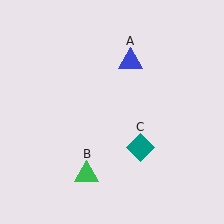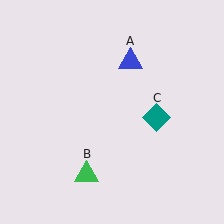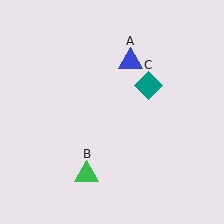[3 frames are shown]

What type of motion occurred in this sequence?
The teal diamond (object C) rotated counterclockwise around the center of the scene.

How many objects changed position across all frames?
1 object changed position: teal diamond (object C).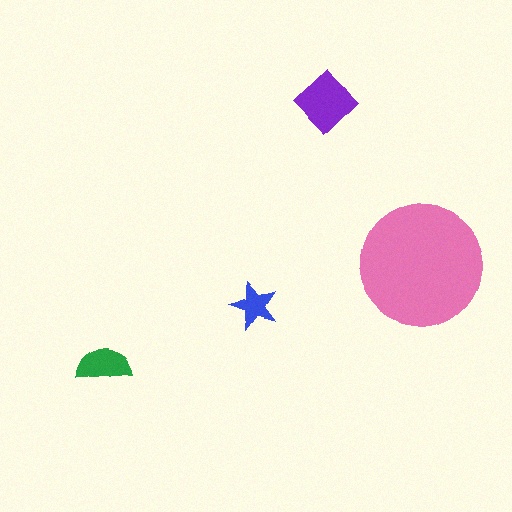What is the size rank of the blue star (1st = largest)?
4th.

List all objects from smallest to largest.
The blue star, the green semicircle, the purple diamond, the pink circle.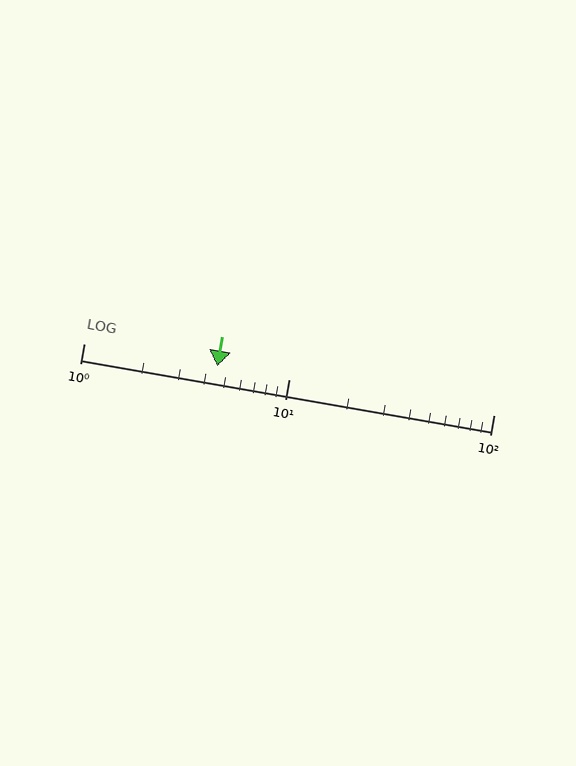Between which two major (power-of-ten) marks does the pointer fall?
The pointer is between 1 and 10.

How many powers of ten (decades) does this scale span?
The scale spans 2 decades, from 1 to 100.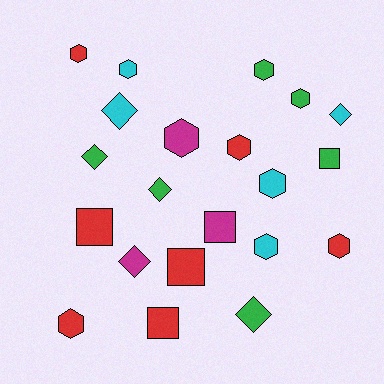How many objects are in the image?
There are 21 objects.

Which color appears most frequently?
Red, with 7 objects.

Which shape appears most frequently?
Hexagon, with 10 objects.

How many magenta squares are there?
There is 1 magenta square.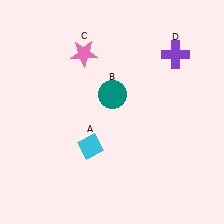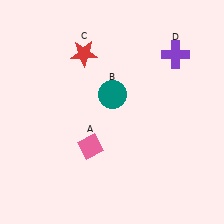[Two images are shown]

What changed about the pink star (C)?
In Image 1, C is pink. In Image 2, it changed to red.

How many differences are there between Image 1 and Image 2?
There are 2 differences between the two images.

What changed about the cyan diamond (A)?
In Image 1, A is cyan. In Image 2, it changed to pink.